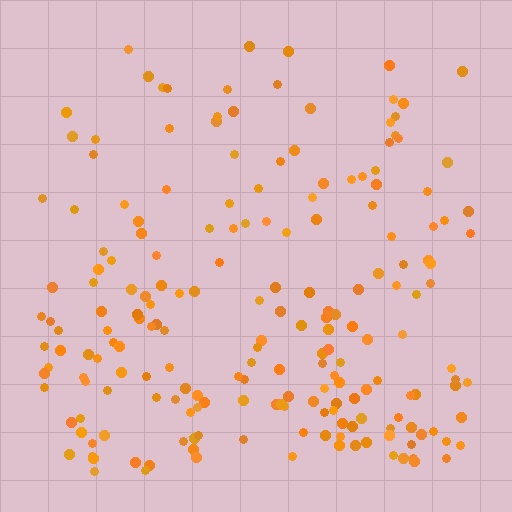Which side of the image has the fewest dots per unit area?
The top.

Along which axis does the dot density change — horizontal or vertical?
Vertical.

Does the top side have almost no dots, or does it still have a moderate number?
Still a moderate number, just noticeably fewer than the bottom.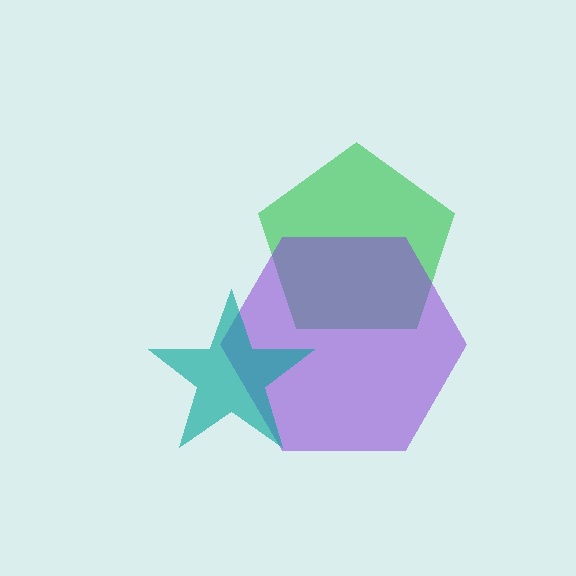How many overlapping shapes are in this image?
There are 3 overlapping shapes in the image.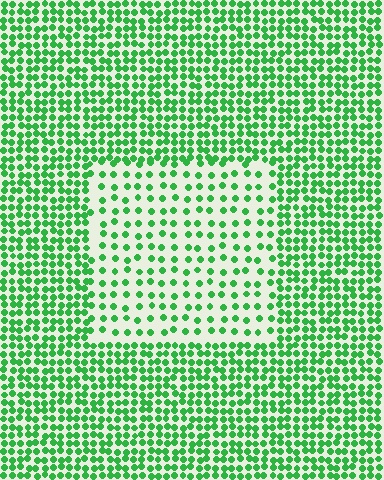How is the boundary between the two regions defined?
The boundary is defined by a change in element density (approximately 2.2x ratio). All elements are the same color, size, and shape.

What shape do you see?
I see a rectangle.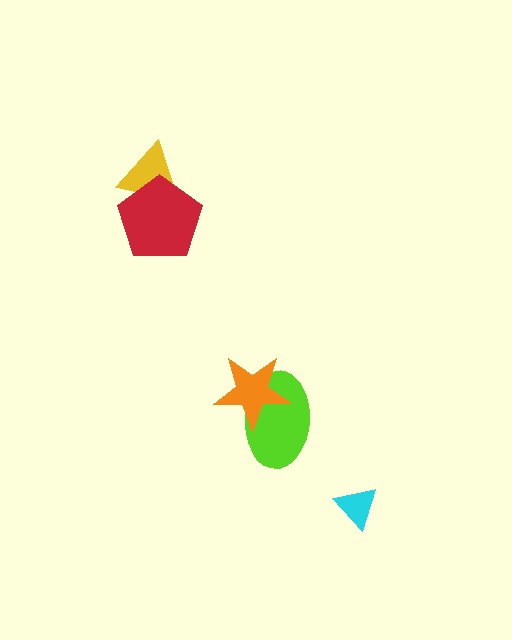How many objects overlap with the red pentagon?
1 object overlaps with the red pentagon.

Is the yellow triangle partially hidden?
Yes, it is partially covered by another shape.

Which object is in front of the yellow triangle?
The red pentagon is in front of the yellow triangle.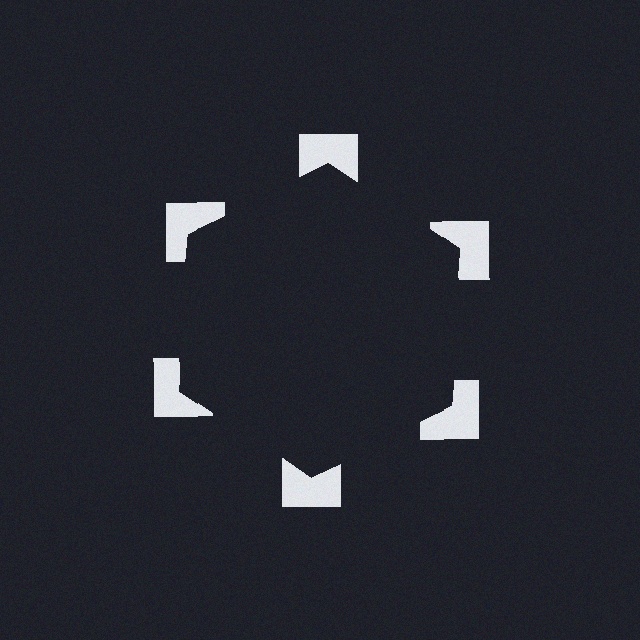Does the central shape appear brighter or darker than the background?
It typically appears slightly darker than the background, even though no actual brightness change is drawn.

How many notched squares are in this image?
There are 6 — one at each vertex of the illusory hexagon.